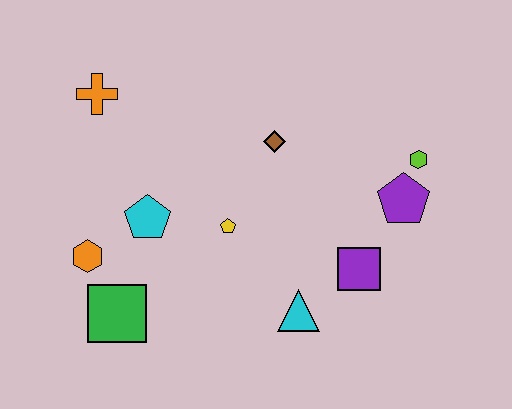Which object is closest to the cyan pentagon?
The orange hexagon is closest to the cyan pentagon.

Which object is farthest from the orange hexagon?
The lime hexagon is farthest from the orange hexagon.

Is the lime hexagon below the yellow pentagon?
No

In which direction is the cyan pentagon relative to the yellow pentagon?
The cyan pentagon is to the left of the yellow pentagon.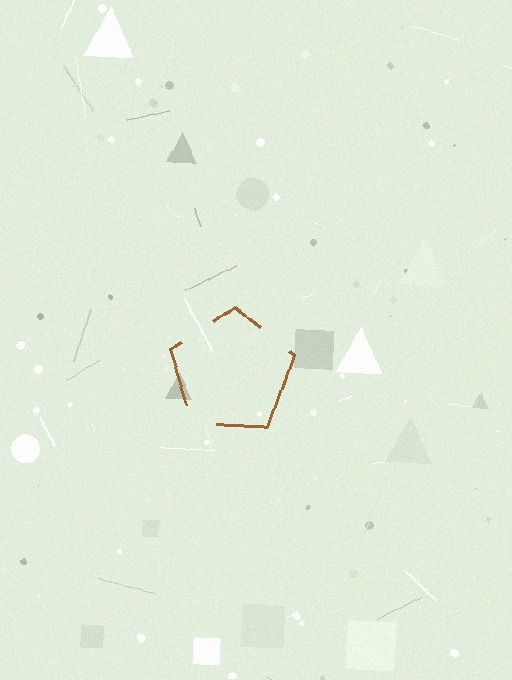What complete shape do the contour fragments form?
The contour fragments form a pentagon.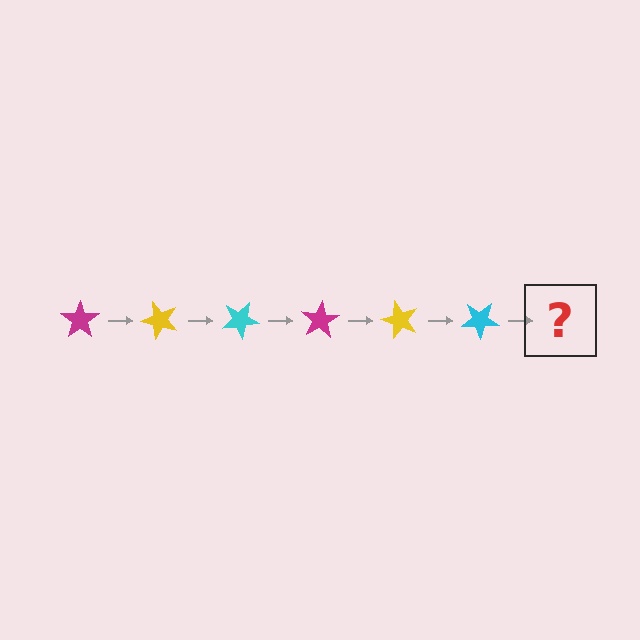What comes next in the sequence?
The next element should be a magenta star, rotated 300 degrees from the start.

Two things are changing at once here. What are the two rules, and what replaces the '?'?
The two rules are that it rotates 50 degrees each step and the color cycles through magenta, yellow, and cyan. The '?' should be a magenta star, rotated 300 degrees from the start.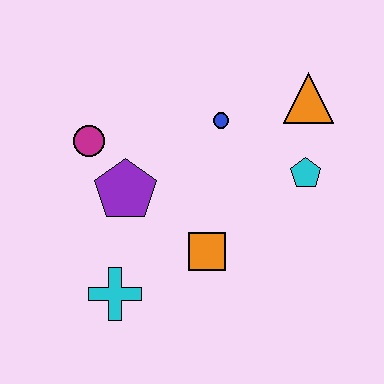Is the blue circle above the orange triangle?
No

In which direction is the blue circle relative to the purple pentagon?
The blue circle is to the right of the purple pentagon.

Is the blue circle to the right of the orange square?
Yes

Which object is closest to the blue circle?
The orange triangle is closest to the blue circle.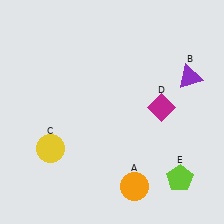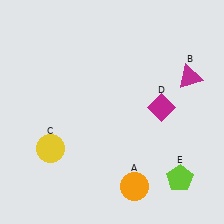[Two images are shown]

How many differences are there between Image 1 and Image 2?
There is 1 difference between the two images.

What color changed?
The triangle (B) changed from purple in Image 1 to magenta in Image 2.